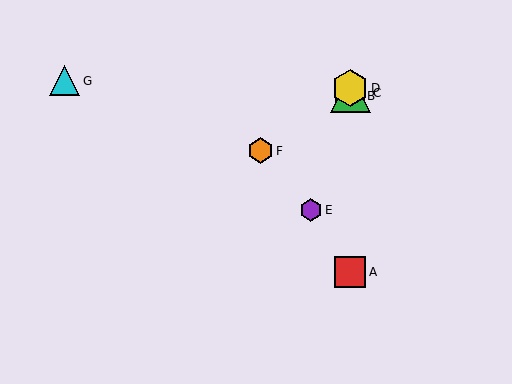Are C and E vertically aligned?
No, C is at x≈350 and E is at x≈311.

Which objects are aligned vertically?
Objects A, B, C, D are aligned vertically.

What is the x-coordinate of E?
Object E is at x≈311.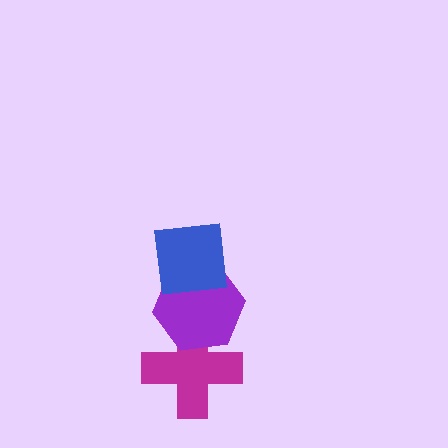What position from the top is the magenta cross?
The magenta cross is 3rd from the top.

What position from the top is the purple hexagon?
The purple hexagon is 2nd from the top.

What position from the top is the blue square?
The blue square is 1st from the top.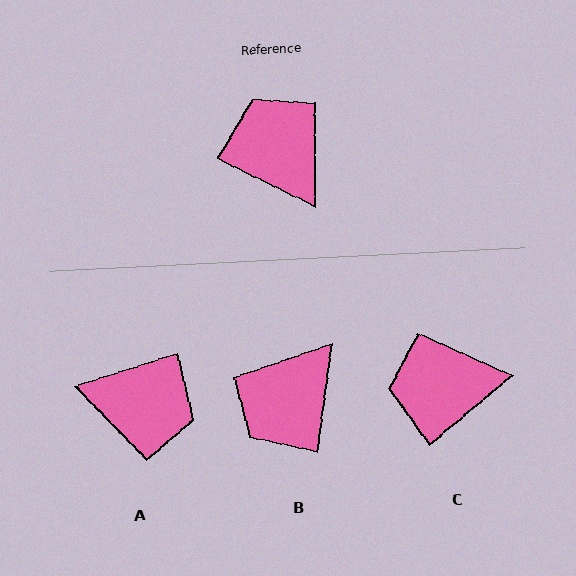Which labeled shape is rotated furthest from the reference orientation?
A, about 136 degrees away.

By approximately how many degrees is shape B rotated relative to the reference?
Approximately 109 degrees counter-clockwise.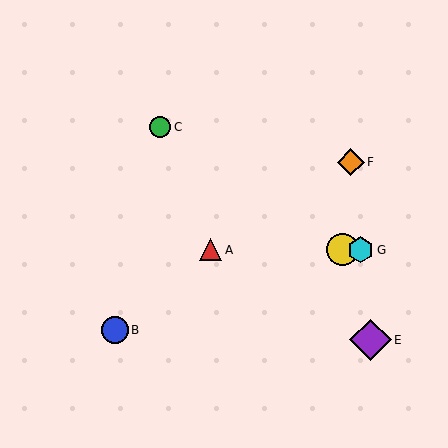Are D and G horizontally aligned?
Yes, both are at y≈250.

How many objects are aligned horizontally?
3 objects (A, D, G) are aligned horizontally.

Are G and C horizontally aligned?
No, G is at y≈250 and C is at y≈127.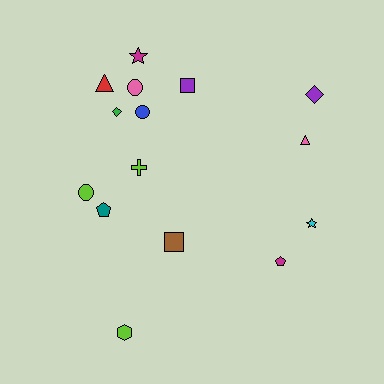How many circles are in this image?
There are 3 circles.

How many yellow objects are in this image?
There are no yellow objects.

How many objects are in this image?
There are 15 objects.